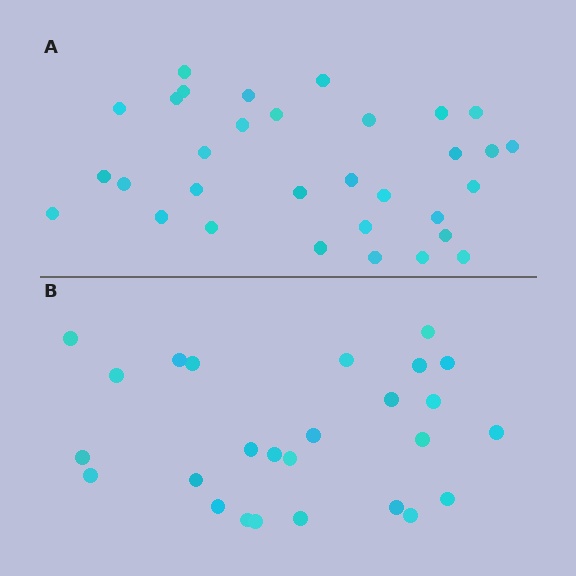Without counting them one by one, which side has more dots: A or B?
Region A (the top region) has more dots.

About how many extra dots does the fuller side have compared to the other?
Region A has about 6 more dots than region B.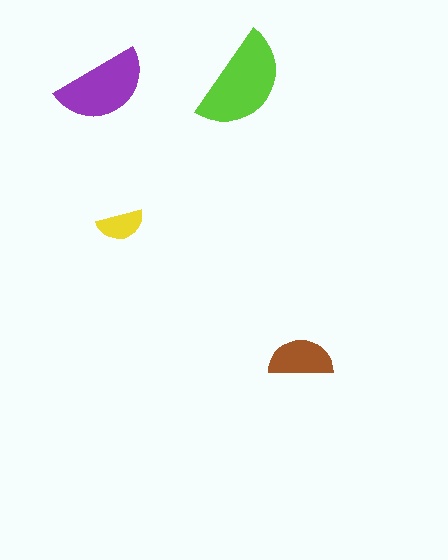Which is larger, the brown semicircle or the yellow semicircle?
The brown one.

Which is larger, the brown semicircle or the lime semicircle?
The lime one.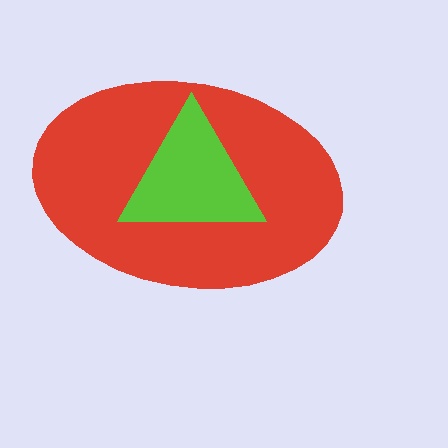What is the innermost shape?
The lime triangle.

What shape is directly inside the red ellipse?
The lime triangle.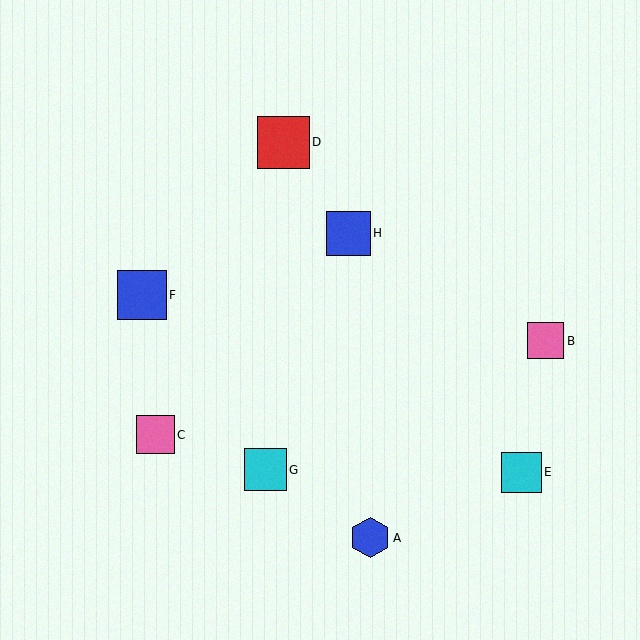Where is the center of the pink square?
The center of the pink square is at (155, 435).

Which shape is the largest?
The red square (labeled D) is the largest.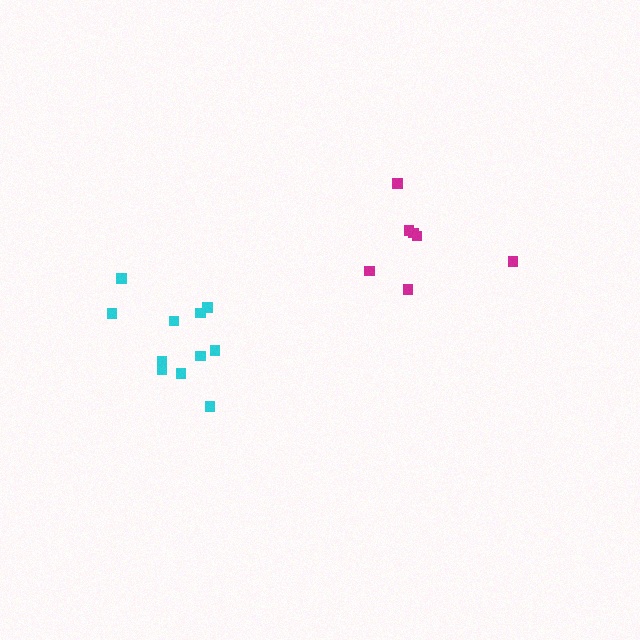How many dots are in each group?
Group 1: 7 dots, Group 2: 11 dots (18 total).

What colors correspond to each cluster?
The clusters are colored: magenta, cyan.